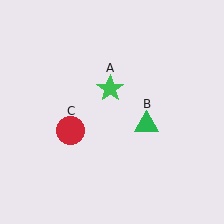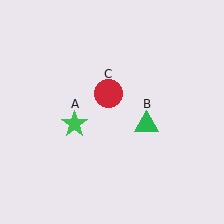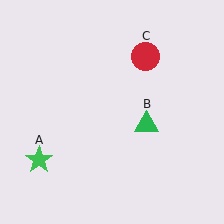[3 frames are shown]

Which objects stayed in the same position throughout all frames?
Green triangle (object B) remained stationary.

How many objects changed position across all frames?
2 objects changed position: green star (object A), red circle (object C).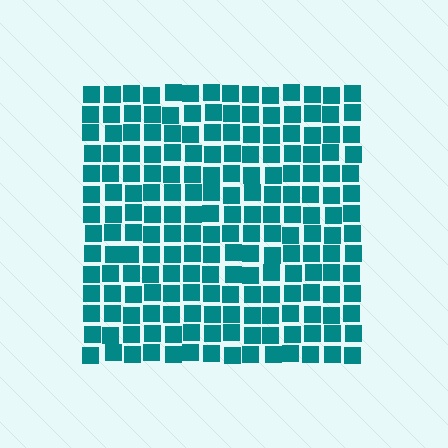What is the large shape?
The large shape is a square.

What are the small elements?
The small elements are squares.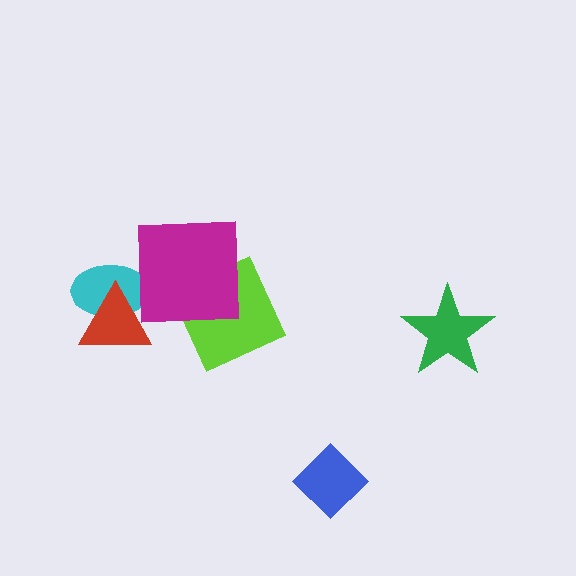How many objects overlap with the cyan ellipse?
1 object overlaps with the cyan ellipse.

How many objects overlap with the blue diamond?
0 objects overlap with the blue diamond.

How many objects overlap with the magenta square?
1 object overlaps with the magenta square.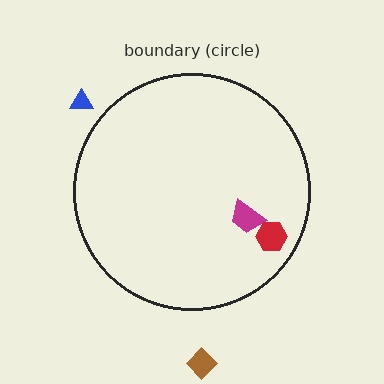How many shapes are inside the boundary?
2 inside, 2 outside.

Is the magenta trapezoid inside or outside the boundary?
Inside.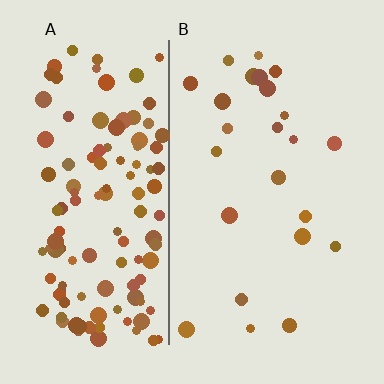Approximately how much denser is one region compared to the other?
Approximately 5.4× — region A over region B.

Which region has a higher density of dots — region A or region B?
A (the left).